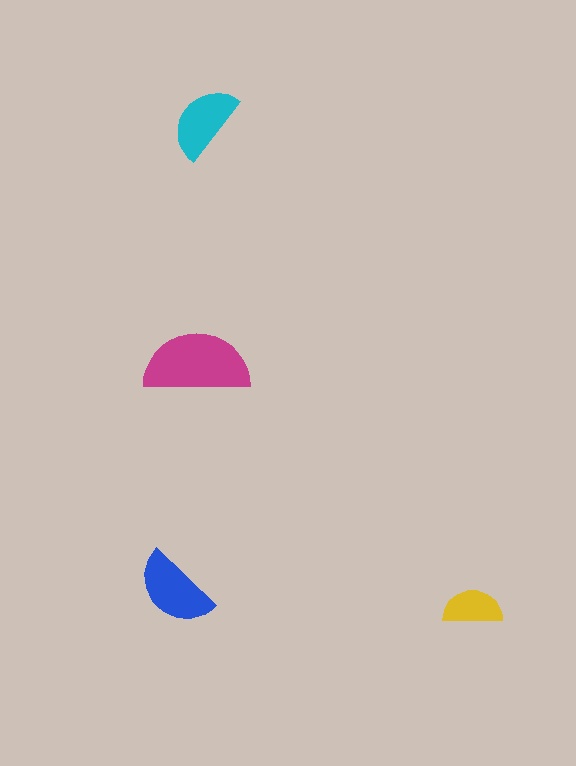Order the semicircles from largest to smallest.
the magenta one, the blue one, the cyan one, the yellow one.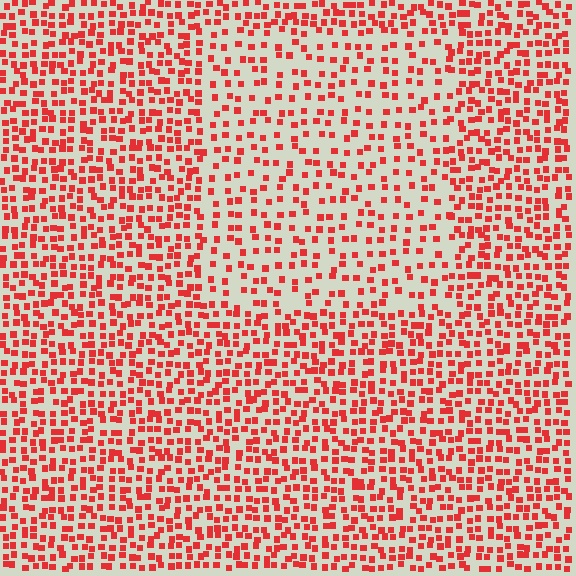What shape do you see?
I see a rectangle.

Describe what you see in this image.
The image contains small red elements arranged at two different densities. A rectangle-shaped region is visible where the elements are less densely packed than the surrounding area.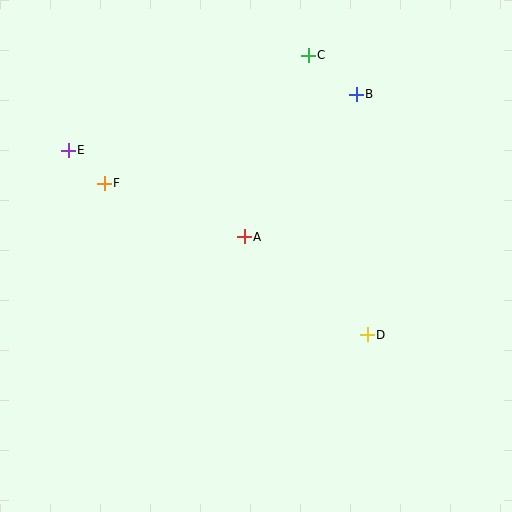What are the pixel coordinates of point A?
Point A is at (244, 237).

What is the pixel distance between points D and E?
The distance between D and E is 351 pixels.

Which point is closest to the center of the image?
Point A at (244, 237) is closest to the center.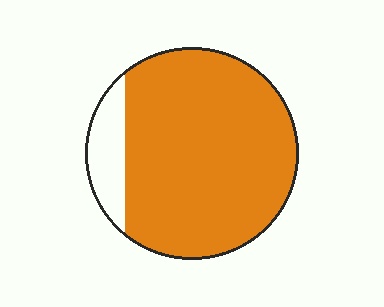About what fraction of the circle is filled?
About seven eighths (7/8).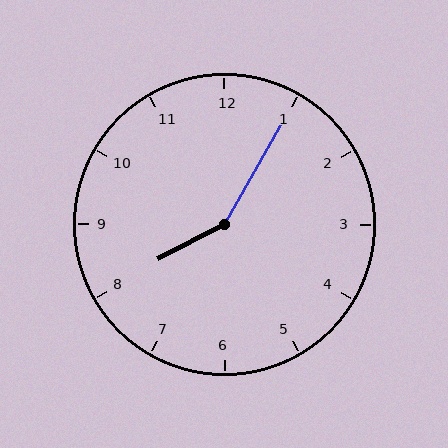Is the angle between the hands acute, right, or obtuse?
It is obtuse.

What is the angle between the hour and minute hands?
Approximately 148 degrees.